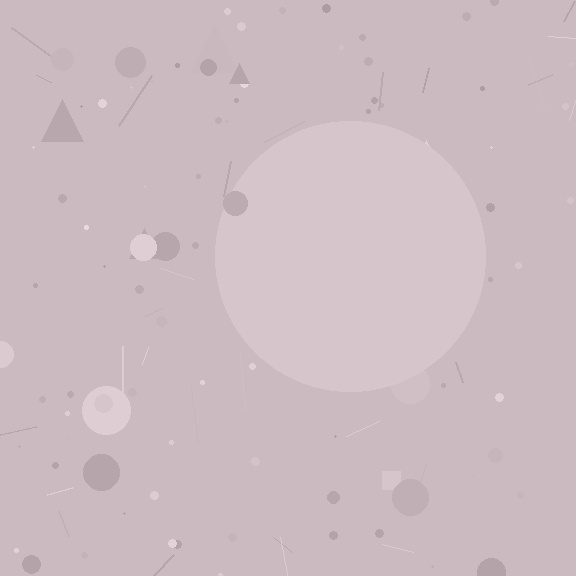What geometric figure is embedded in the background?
A circle is embedded in the background.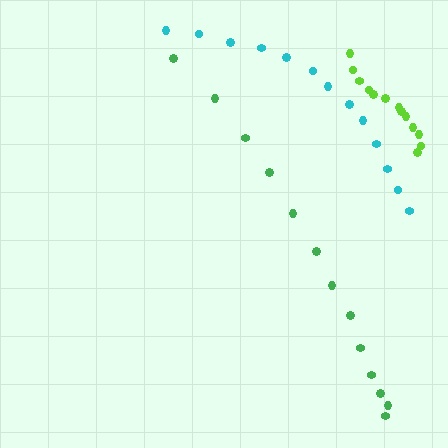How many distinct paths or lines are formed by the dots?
There are 3 distinct paths.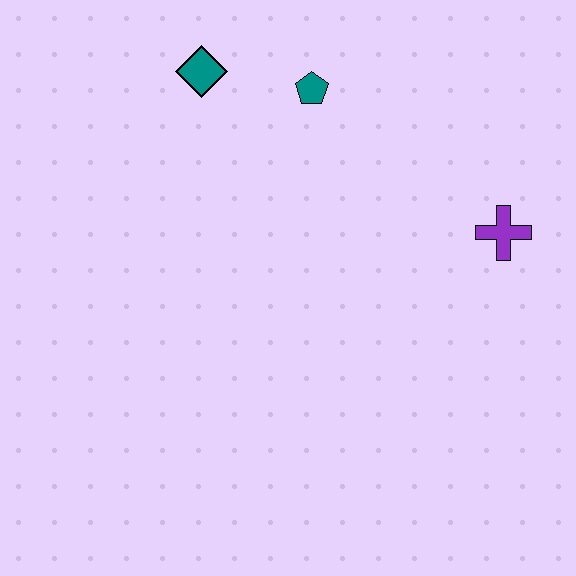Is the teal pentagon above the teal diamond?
No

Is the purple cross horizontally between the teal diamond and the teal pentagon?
No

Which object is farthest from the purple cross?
The teal diamond is farthest from the purple cross.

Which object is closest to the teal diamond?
The teal pentagon is closest to the teal diamond.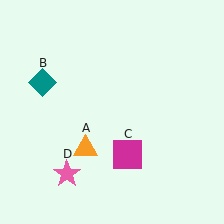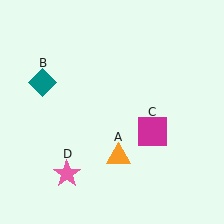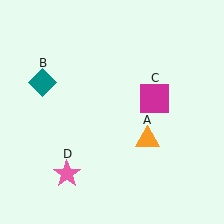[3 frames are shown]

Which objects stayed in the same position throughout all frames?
Teal diamond (object B) and pink star (object D) remained stationary.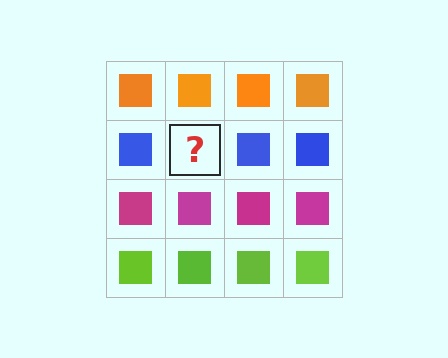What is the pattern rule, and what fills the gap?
The rule is that each row has a consistent color. The gap should be filled with a blue square.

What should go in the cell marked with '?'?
The missing cell should contain a blue square.